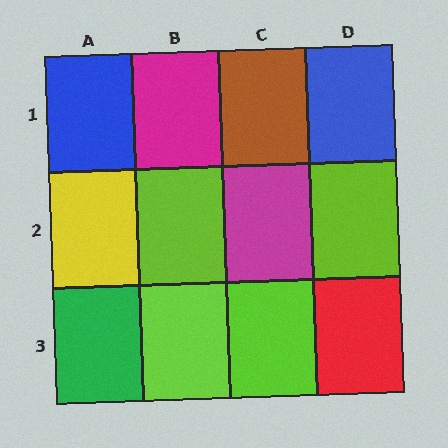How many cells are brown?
1 cell is brown.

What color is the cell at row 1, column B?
Magenta.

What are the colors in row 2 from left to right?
Yellow, lime, magenta, lime.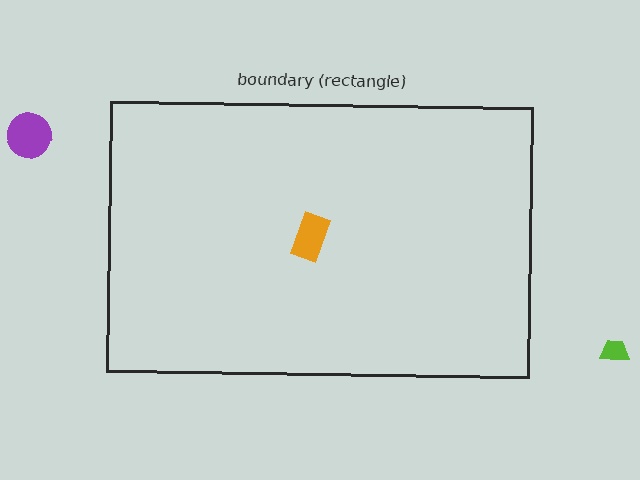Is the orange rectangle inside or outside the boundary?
Inside.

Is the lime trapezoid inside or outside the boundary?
Outside.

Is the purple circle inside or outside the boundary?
Outside.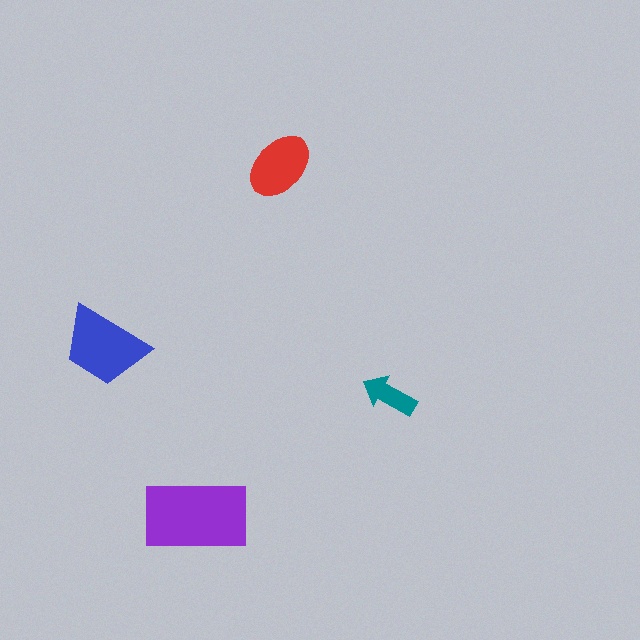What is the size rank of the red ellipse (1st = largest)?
3rd.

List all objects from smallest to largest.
The teal arrow, the red ellipse, the blue trapezoid, the purple rectangle.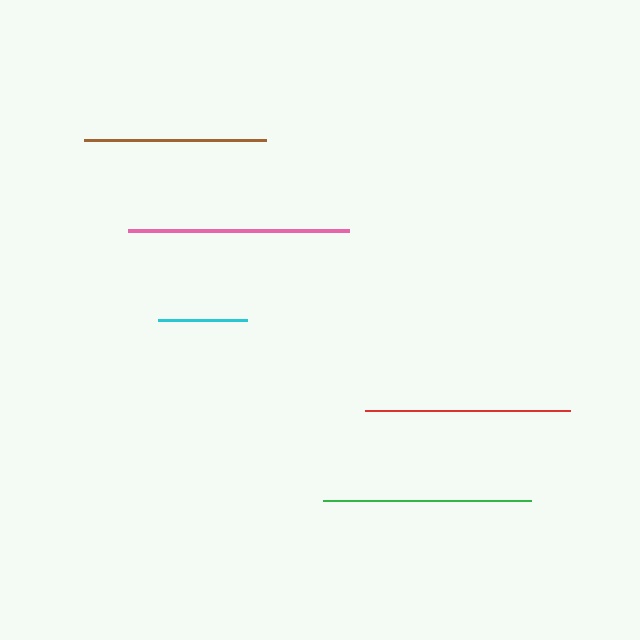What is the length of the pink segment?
The pink segment is approximately 220 pixels long.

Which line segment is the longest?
The pink line is the longest at approximately 220 pixels.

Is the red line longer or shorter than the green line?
The green line is longer than the red line.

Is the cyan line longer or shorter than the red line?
The red line is longer than the cyan line.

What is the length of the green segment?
The green segment is approximately 208 pixels long.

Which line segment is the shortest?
The cyan line is the shortest at approximately 89 pixels.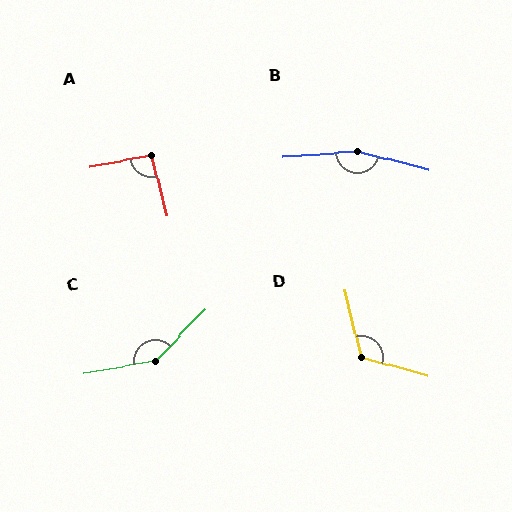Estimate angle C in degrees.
Approximately 144 degrees.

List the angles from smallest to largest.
A (93°), D (118°), C (144°), B (161°).